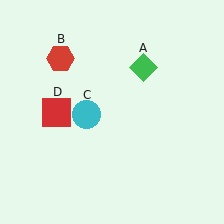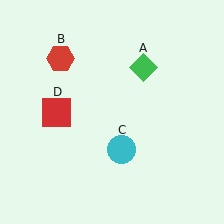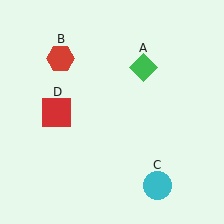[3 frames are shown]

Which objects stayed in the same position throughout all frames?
Green diamond (object A) and red hexagon (object B) and red square (object D) remained stationary.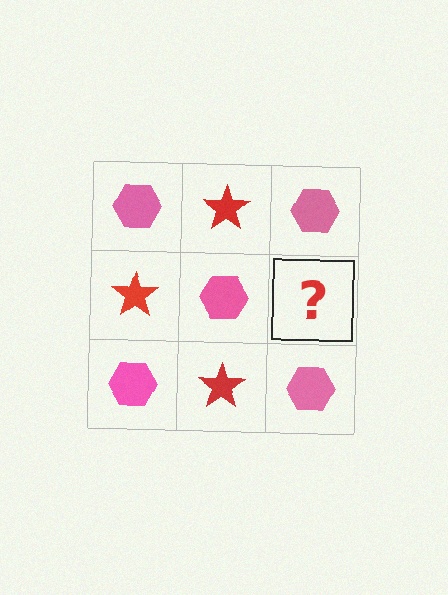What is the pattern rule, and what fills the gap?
The rule is that it alternates pink hexagon and red star in a checkerboard pattern. The gap should be filled with a red star.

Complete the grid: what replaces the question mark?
The question mark should be replaced with a red star.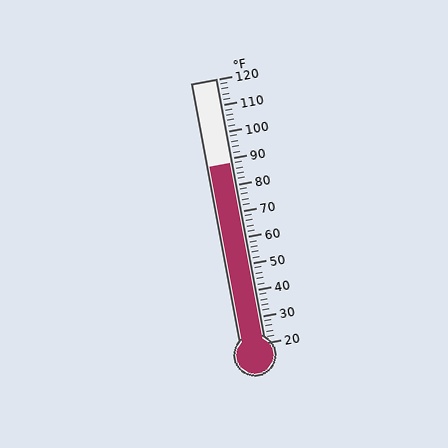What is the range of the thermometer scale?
The thermometer scale ranges from 20°F to 120°F.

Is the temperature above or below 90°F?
The temperature is below 90°F.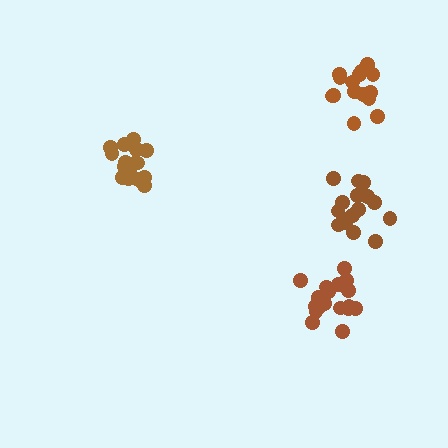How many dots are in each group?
Group 1: 15 dots, Group 2: 18 dots, Group 3: 16 dots, Group 4: 16 dots (65 total).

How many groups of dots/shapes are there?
There are 4 groups.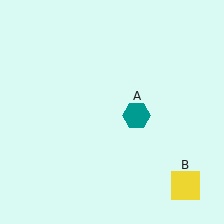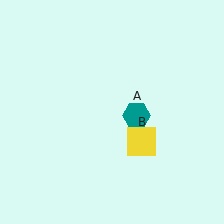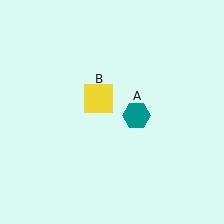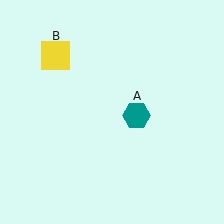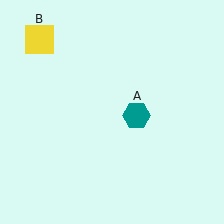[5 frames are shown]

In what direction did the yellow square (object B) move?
The yellow square (object B) moved up and to the left.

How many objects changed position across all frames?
1 object changed position: yellow square (object B).